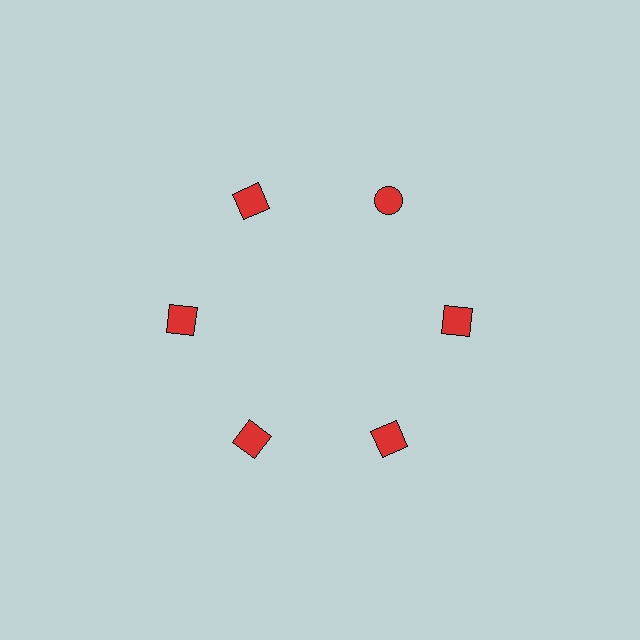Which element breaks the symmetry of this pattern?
The red circle at roughly the 1 o'clock position breaks the symmetry. All other shapes are red squares.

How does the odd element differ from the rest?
It has a different shape: circle instead of square.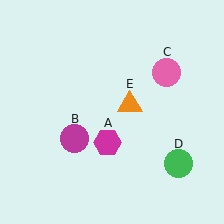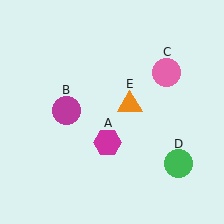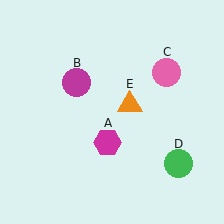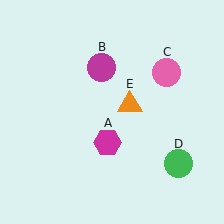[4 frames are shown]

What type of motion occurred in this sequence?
The magenta circle (object B) rotated clockwise around the center of the scene.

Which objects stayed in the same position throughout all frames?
Magenta hexagon (object A) and pink circle (object C) and green circle (object D) and orange triangle (object E) remained stationary.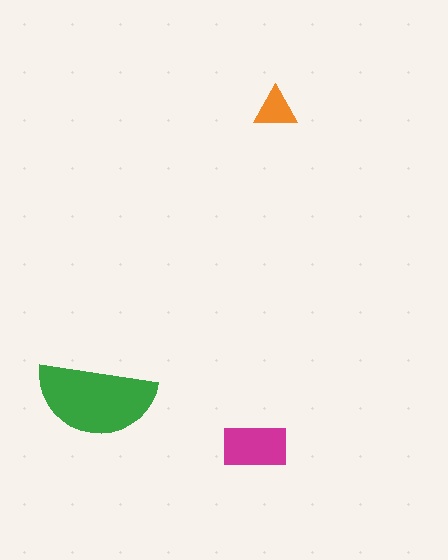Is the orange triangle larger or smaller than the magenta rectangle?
Smaller.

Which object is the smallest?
The orange triangle.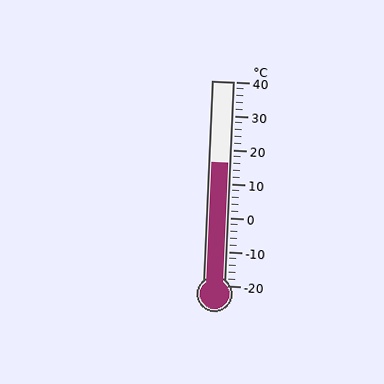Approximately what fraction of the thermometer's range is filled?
The thermometer is filled to approximately 60% of its range.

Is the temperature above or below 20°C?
The temperature is below 20°C.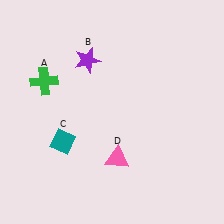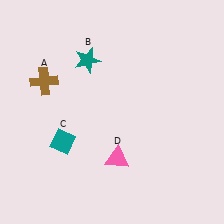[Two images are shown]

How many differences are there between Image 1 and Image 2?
There are 2 differences between the two images.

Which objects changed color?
A changed from green to brown. B changed from purple to teal.